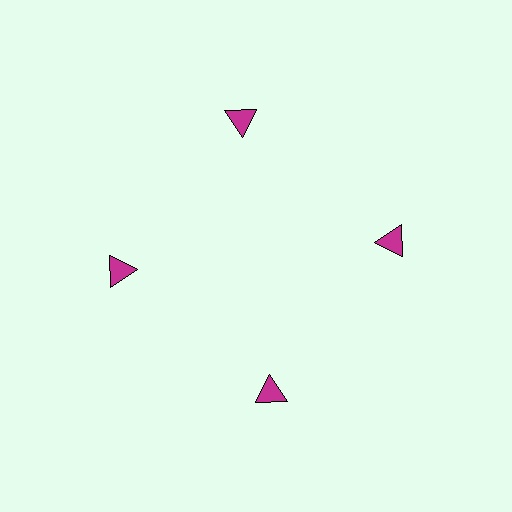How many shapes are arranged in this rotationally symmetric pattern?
There are 4 shapes, arranged in 4 groups of 1.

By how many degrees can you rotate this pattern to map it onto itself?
The pattern maps onto itself every 90 degrees of rotation.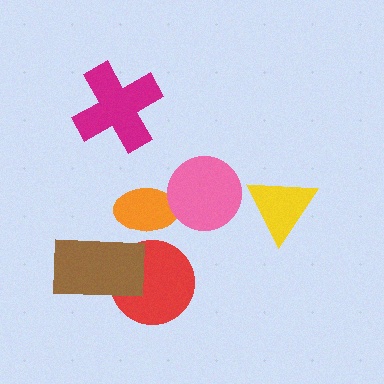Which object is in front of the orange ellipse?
The pink circle is in front of the orange ellipse.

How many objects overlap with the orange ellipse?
1 object overlaps with the orange ellipse.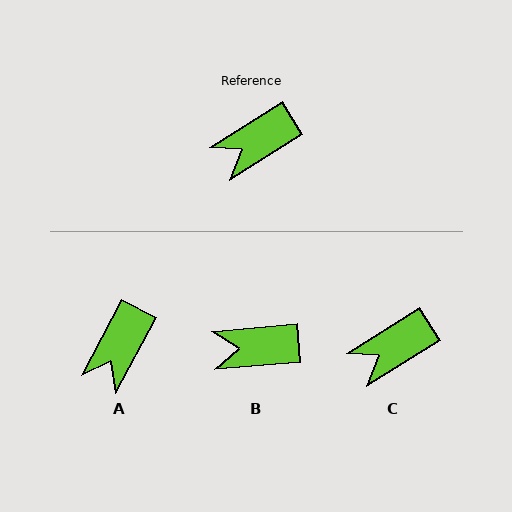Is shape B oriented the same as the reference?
No, it is off by about 27 degrees.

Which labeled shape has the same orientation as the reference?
C.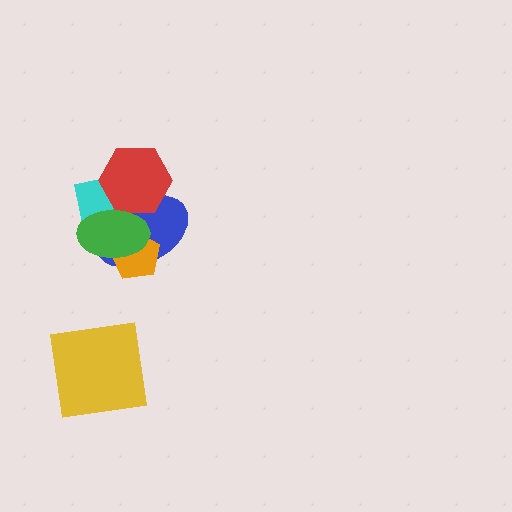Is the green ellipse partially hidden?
No, no other shape covers it.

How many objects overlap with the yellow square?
0 objects overlap with the yellow square.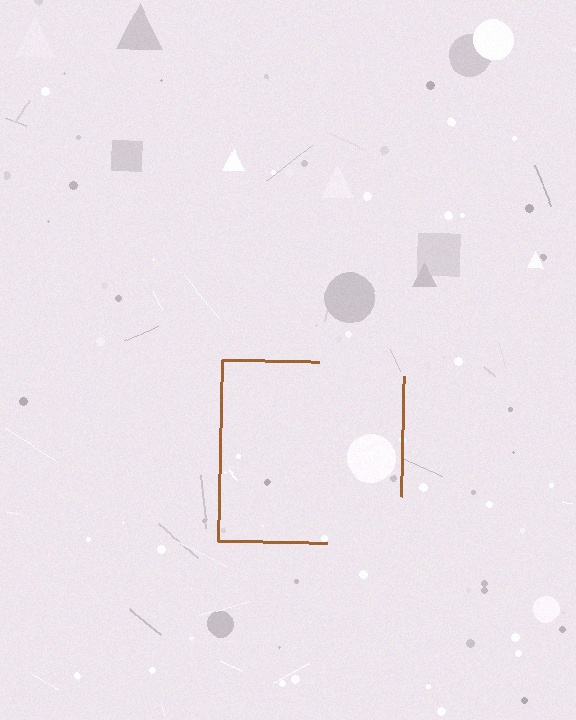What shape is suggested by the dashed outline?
The dashed outline suggests a square.